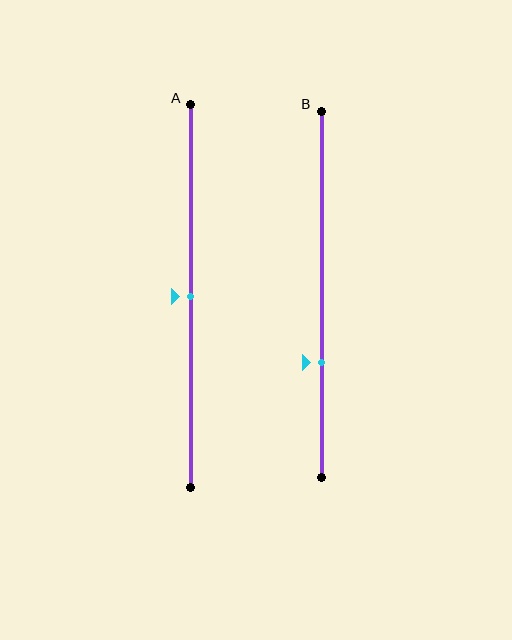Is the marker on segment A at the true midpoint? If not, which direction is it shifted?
Yes, the marker on segment A is at the true midpoint.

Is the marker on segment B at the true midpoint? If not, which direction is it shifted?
No, the marker on segment B is shifted downward by about 19% of the segment length.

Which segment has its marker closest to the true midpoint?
Segment A has its marker closest to the true midpoint.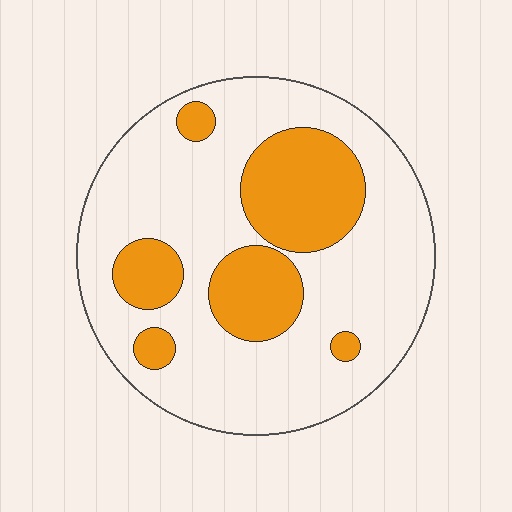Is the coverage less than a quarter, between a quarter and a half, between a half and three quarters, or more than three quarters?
Between a quarter and a half.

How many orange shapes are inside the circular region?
6.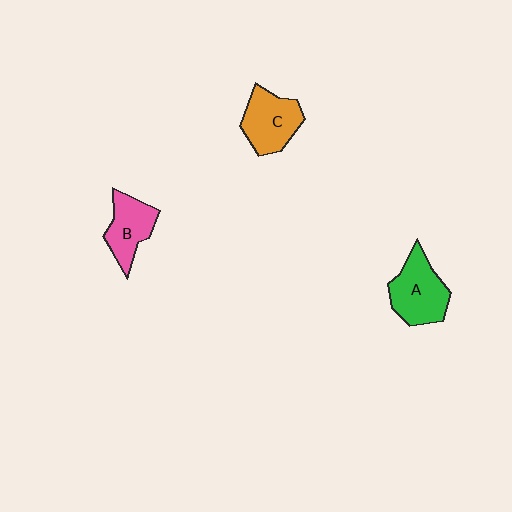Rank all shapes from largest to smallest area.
From largest to smallest: A (green), C (orange), B (pink).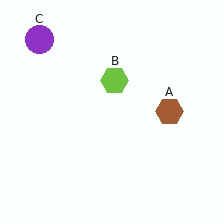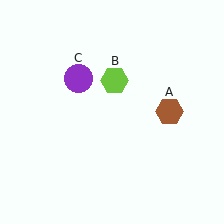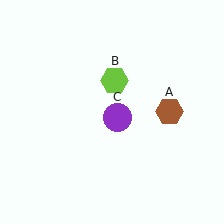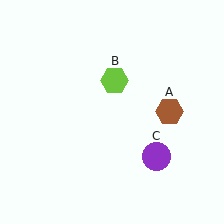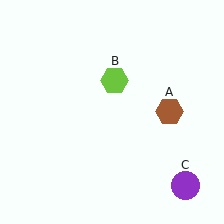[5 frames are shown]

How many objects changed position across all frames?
1 object changed position: purple circle (object C).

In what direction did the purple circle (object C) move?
The purple circle (object C) moved down and to the right.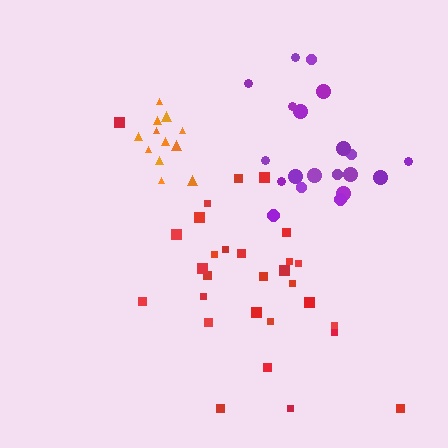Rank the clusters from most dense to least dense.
orange, purple, red.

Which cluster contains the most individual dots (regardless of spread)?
Red (29).